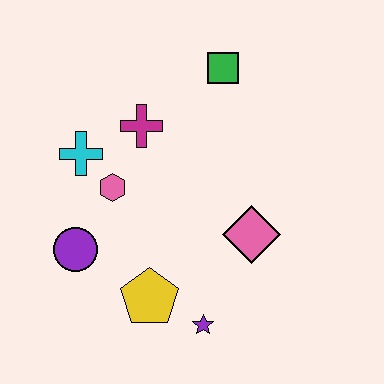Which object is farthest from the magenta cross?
The purple star is farthest from the magenta cross.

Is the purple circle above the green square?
No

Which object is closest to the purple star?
The yellow pentagon is closest to the purple star.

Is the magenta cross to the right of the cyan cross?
Yes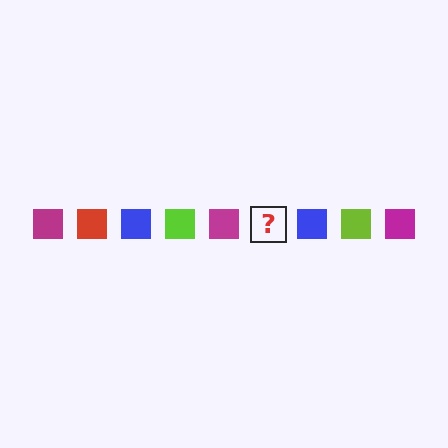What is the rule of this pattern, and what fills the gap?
The rule is that the pattern cycles through magenta, red, blue, lime squares. The gap should be filled with a red square.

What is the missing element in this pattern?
The missing element is a red square.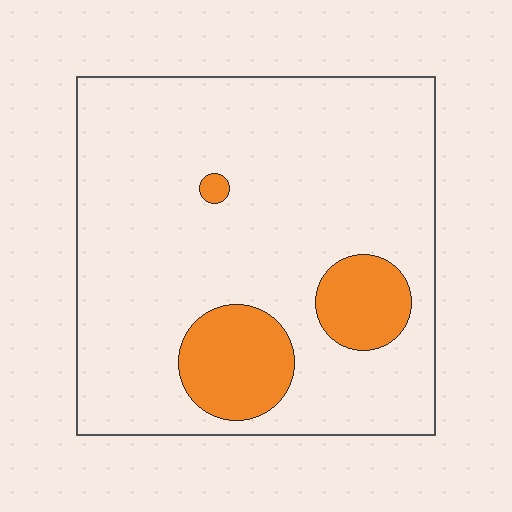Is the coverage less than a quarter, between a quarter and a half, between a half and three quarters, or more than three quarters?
Less than a quarter.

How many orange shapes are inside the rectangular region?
3.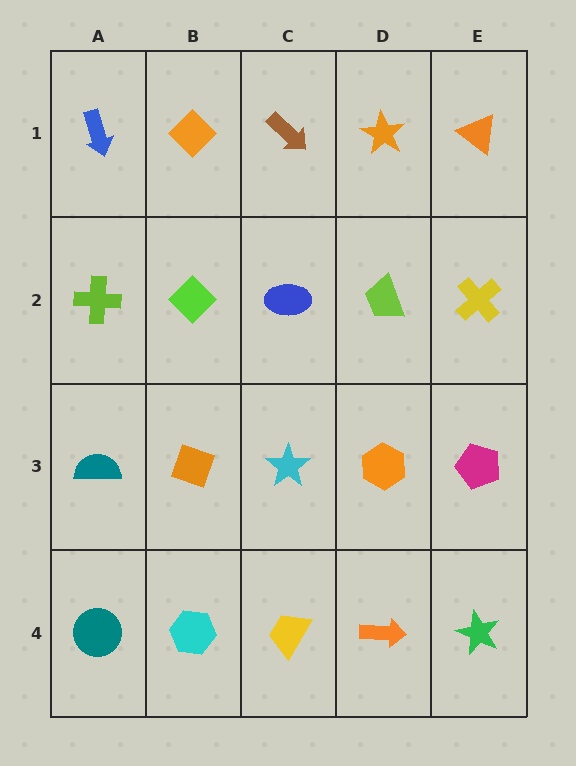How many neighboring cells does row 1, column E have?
2.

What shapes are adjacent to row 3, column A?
A lime cross (row 2, column A), a teal circle (row 4, column A), an orange diamond (row 3, column B).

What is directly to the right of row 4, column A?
A cyan hexagon.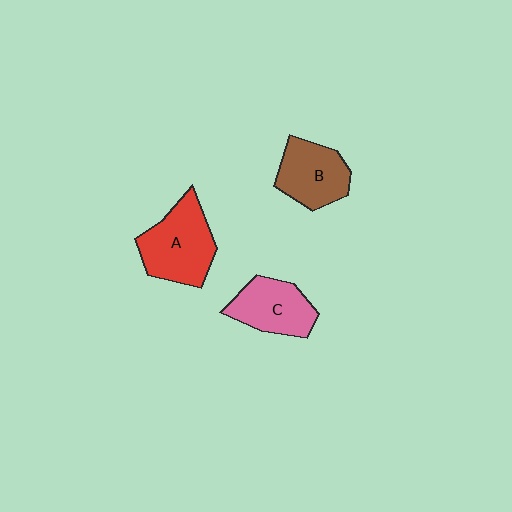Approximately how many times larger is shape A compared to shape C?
Approximately 1.3 times.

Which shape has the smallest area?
Shape C (pink).